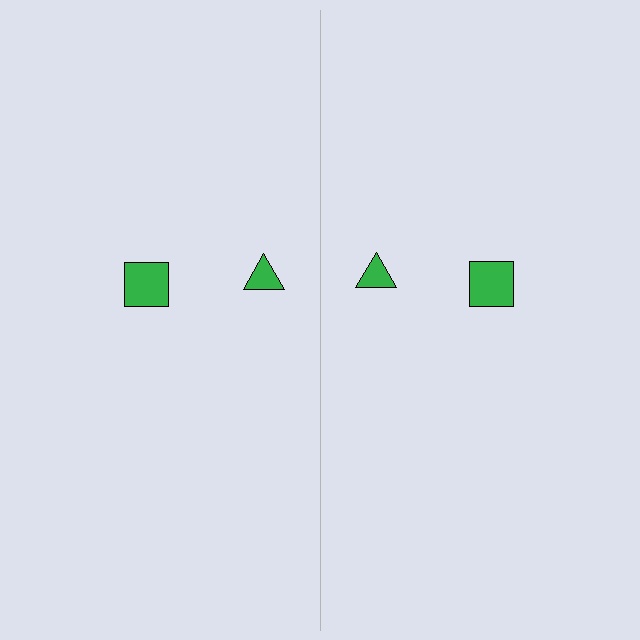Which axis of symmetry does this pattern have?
The pattern has a vertical axis of symmetry running through the center of the image.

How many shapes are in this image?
There are 4 shapes in this image.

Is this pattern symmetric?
Yes, this pattern has bilateral (reflection) symmetry.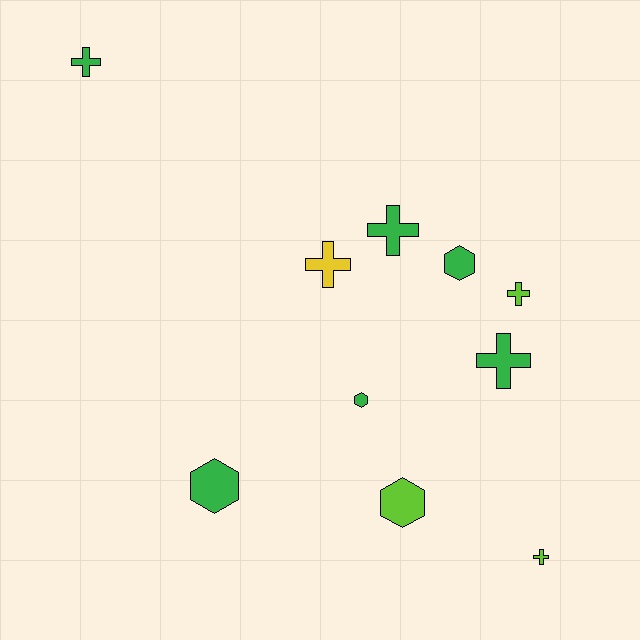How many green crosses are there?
There are 3 green crosses.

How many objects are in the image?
There are 10 objects.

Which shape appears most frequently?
Cross, with 6 objects.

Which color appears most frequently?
Green, with 6 objects.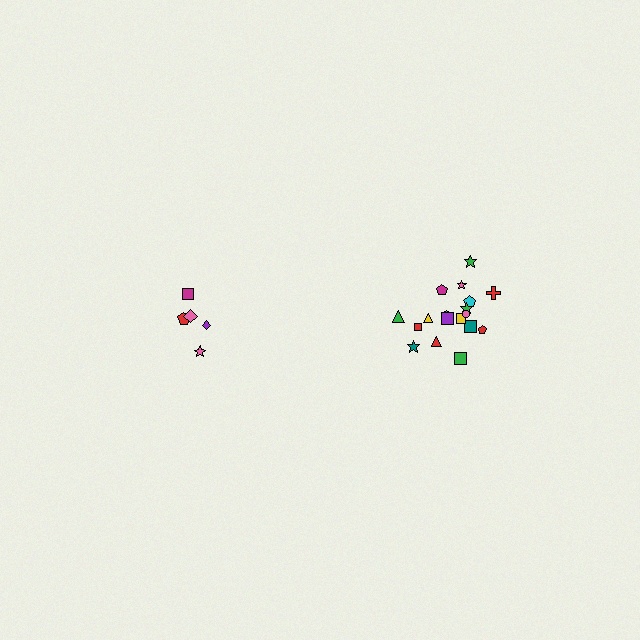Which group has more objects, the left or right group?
The right group.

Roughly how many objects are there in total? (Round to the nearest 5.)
Roughly 25 objects in total.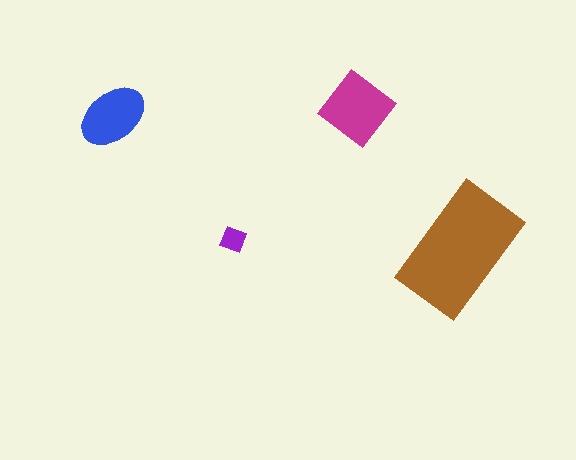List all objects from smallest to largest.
The purple diamond, the blue ellipse, the magenta diamond, the brown rectangle.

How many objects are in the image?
There are 4 objects in the image.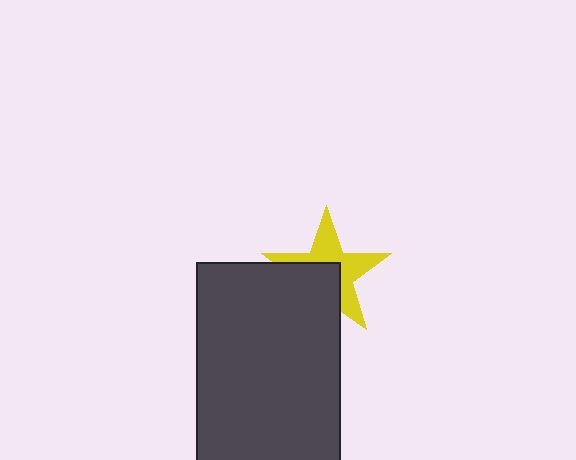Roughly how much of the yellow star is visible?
About half of it is visible (roughly 54%).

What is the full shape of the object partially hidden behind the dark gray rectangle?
The partially hidden object is a yellow star.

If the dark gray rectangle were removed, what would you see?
You would see the complete yellow star.